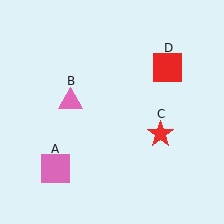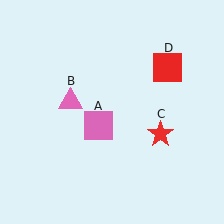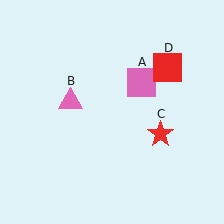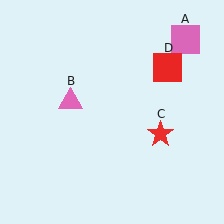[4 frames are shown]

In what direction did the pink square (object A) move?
The pink square (object A) moved up and to the right.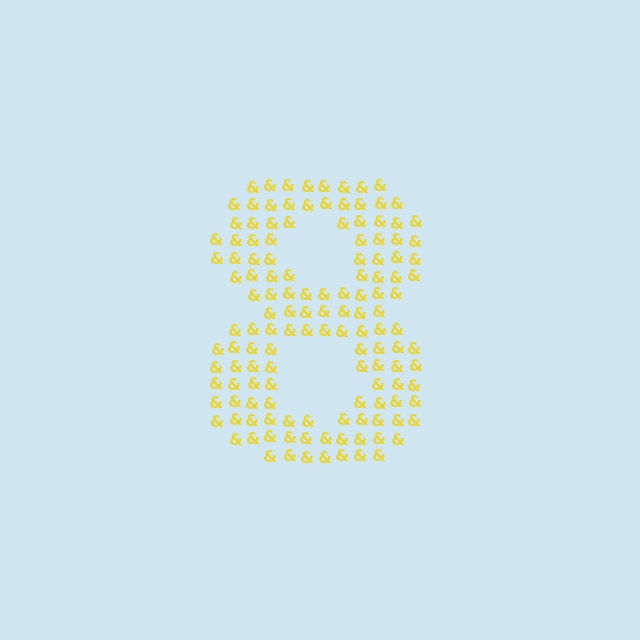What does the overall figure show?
The overall figure shows the digit 8.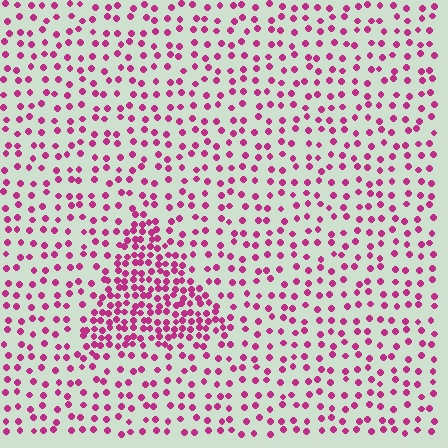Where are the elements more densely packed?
The elements are more densely packed inside the triangle boundary.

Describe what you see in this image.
The image contains small magenta elements arranged at two different densities. A triangle-shaped region is visible where the elements are more densely packed than the surrounding area.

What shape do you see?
I see a triangle.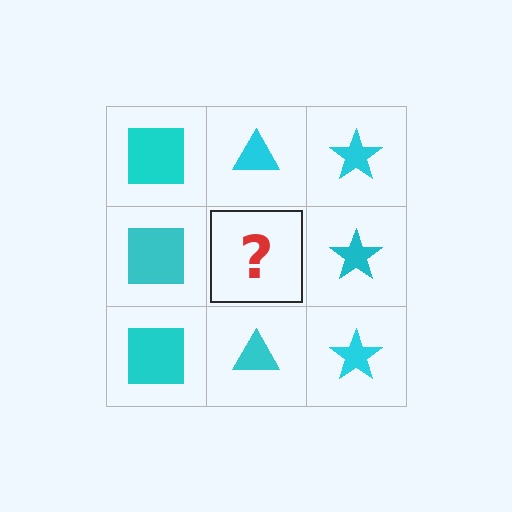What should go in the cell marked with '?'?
The missing cell should contain a cyan triangle.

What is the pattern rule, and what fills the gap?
The rule is that each column has a consistent shape. The gap should be filled with a cyan triangle.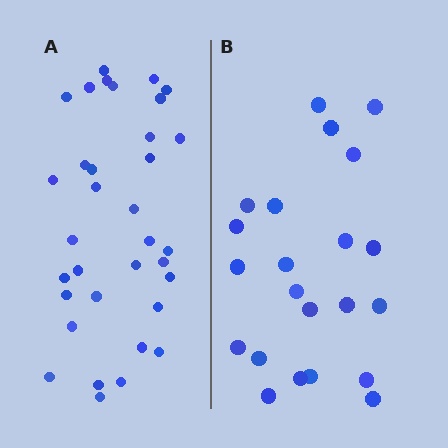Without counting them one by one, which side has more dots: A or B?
Region A (the left region) has more dots.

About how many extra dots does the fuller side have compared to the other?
Region A has roughly 12 or so more dots than region B.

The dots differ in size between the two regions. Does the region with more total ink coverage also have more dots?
No. Region B has more total ink coverage because its dots are larger, but region A actually contains more individual dots. Total area can be misleading — the number of items is what matters here.